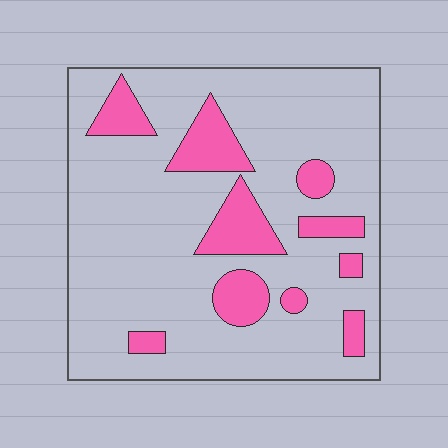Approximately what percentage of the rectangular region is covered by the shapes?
Approximately 20%.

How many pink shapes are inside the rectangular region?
10.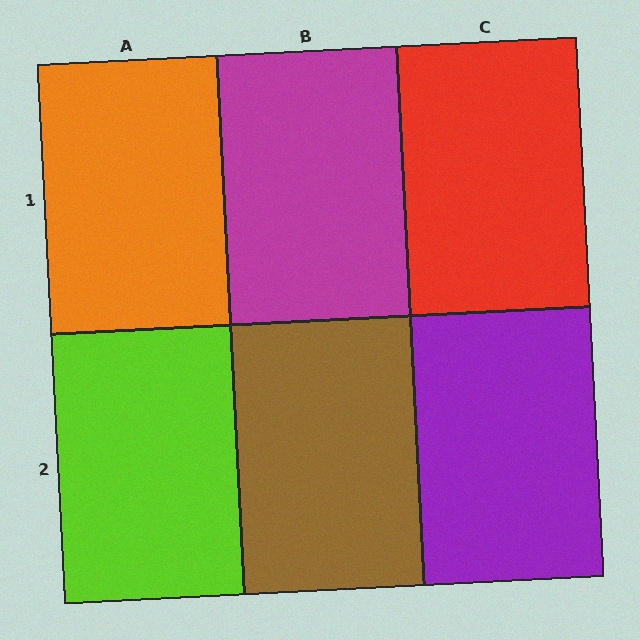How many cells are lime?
1 cell is lime.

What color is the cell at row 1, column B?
Magenta.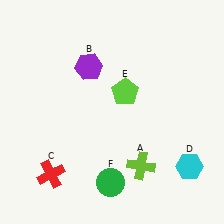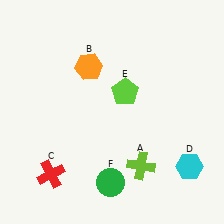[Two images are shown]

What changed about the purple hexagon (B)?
In Image 1, B is purple. In Image 2, it changed to orange.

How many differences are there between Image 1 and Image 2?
There is 1 difference between the two images.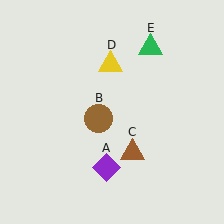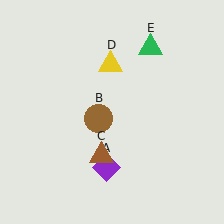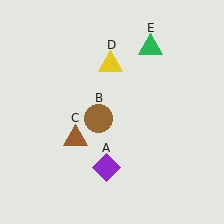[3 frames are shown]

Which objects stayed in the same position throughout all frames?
Purple diamond (object A) and brown circle (object B) and yellow triangle (object D) and green triangle (object E) remained stationary.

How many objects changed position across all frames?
1 object changed position: brown triangle (object C).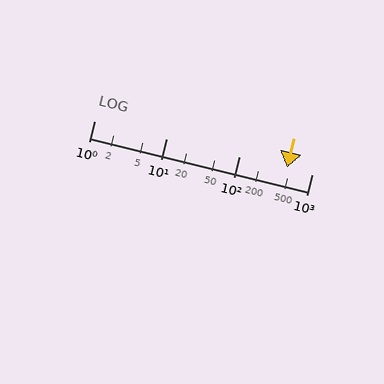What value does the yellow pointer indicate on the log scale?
The pointer indicates approximately 450.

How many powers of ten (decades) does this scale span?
The scale spans 3 decades, from 1 to 1000.